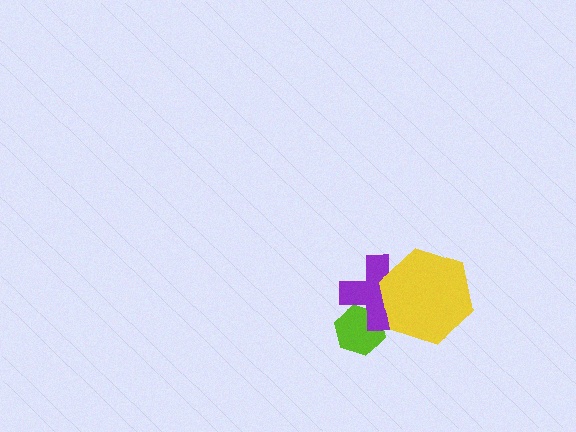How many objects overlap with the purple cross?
2 objects overlap with the purple cross.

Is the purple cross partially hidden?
Yes, it is partially covered by another shape.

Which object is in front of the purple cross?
The yellow hexagon is in front of the purple cross.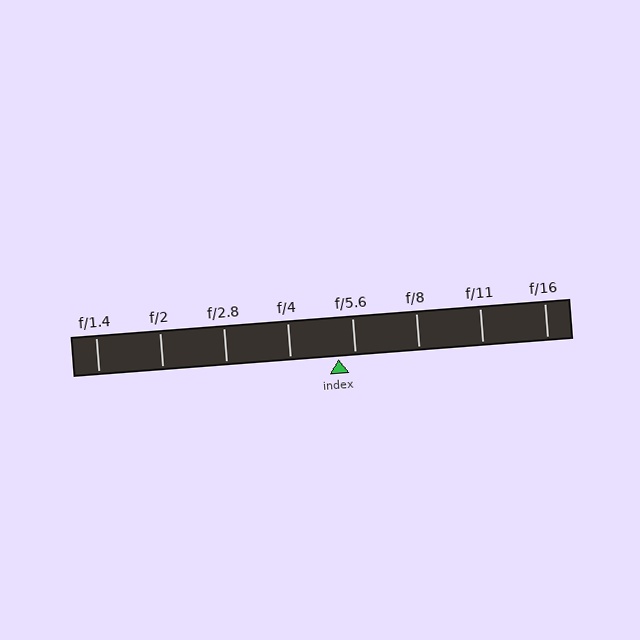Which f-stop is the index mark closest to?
The index mark is closest to f/5.6.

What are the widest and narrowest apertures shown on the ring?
The widest aperture shown is f/1.4 and the narrowest is f/16.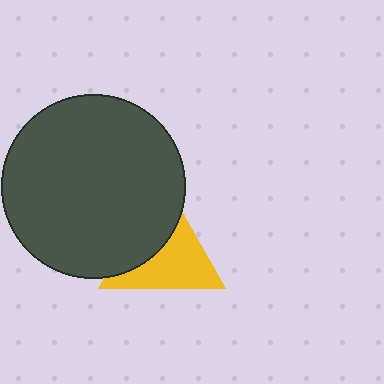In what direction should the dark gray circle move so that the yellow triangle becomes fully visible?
The dark gray circle should move toward the upper-left. That is the shortest direction to clear the overlap and leave the yellow triangle fully visible.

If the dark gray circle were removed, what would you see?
You would see the complete yellow triangle.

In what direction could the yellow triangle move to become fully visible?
The yellow triangle could move toward the lower-right. That would shift it out from behind the dark gray circle entirely.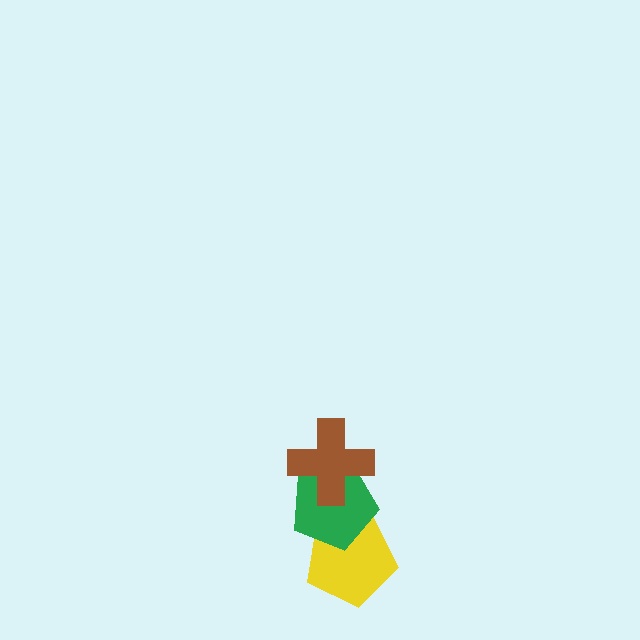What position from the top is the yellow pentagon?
The yellow pentagon is 3rd from the top.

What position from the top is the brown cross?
The brown cross is 1st from the top.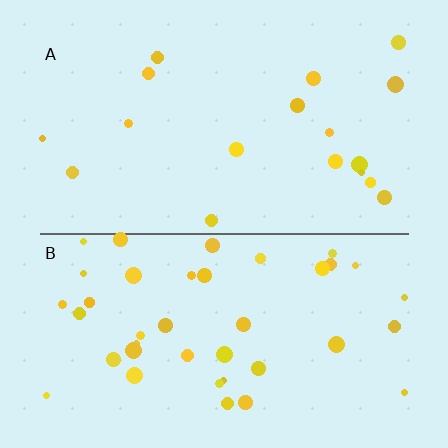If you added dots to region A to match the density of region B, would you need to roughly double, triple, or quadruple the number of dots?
Approximately double.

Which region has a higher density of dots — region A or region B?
B (the bottom).